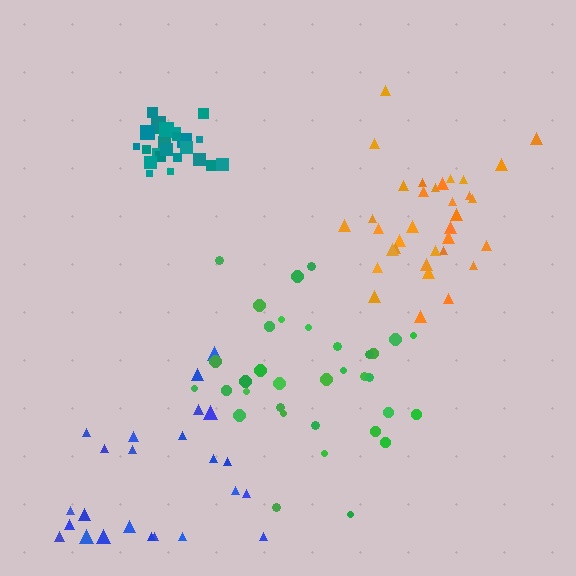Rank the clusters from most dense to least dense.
teal, orange, green, blue.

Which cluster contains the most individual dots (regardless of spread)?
Green (34).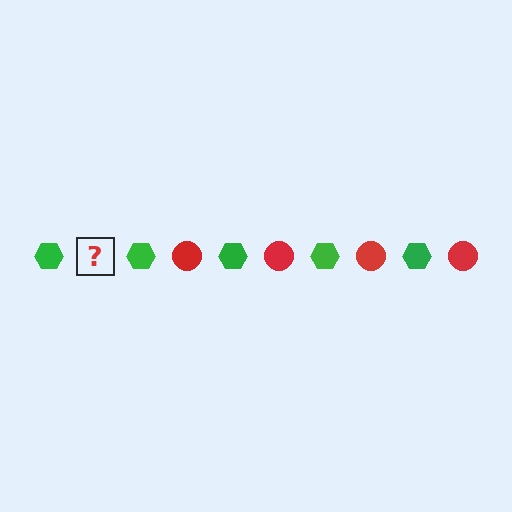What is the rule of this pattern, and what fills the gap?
The rule is that the pattern alternates between green hexagon and red circle. The gap should be filled with a red circle.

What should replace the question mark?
The question mark should be replaced with a red circle.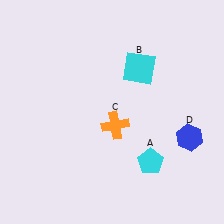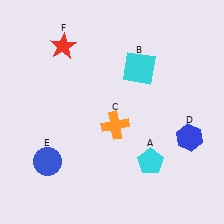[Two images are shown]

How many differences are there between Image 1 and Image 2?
There are 2 differences between the two images.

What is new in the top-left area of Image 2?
A red star (F) was added in the top-left area of Image 2.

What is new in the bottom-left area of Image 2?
A blue circle (E) was added in the bottom-left area of Image 2.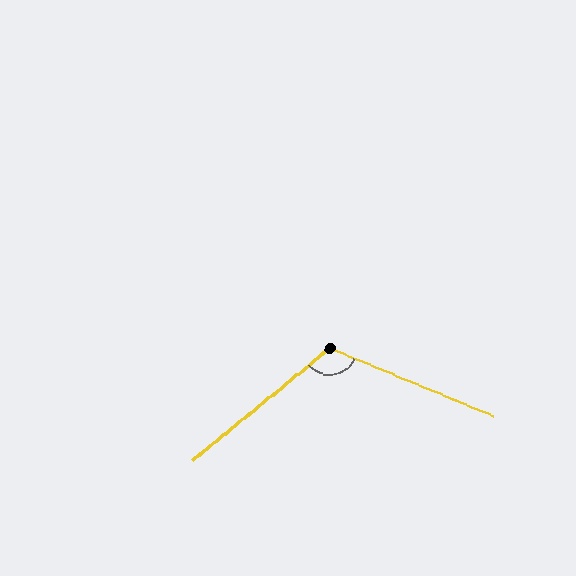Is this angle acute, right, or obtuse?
It is obtuse.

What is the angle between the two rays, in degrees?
Approximately 118 degrees.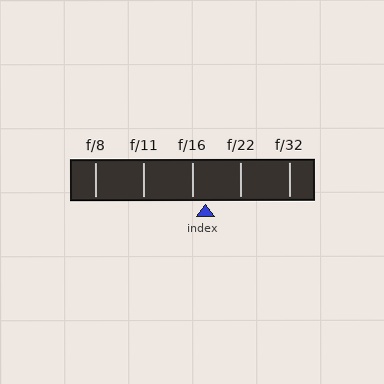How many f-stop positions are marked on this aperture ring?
There are 5 f-stop positions marked.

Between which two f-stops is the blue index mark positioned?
The index mark is between f/16 and f/22.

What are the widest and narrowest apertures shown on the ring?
The widest aperture shown is f/8 and the narrowest is f/32.